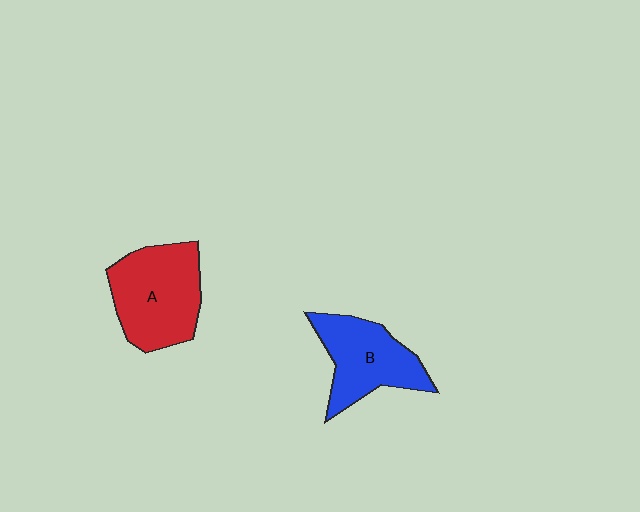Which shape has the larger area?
Shape A (red).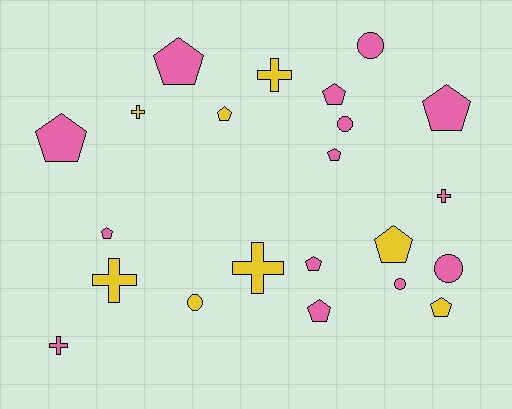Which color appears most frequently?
Pink, with 14 objects.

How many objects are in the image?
There are 22 objects.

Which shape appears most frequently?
Pentagon, with 11 objects.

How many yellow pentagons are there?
There are 3 yellow pentagons.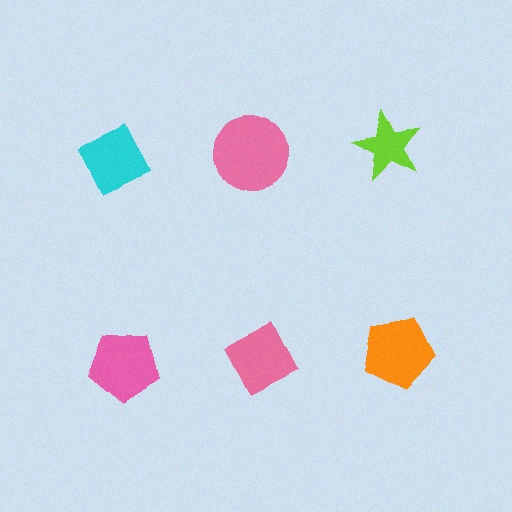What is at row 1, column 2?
A pink circle.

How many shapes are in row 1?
3 shapes.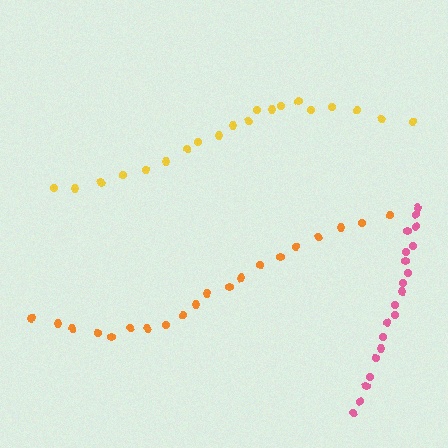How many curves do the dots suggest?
There are 3 distinct paths.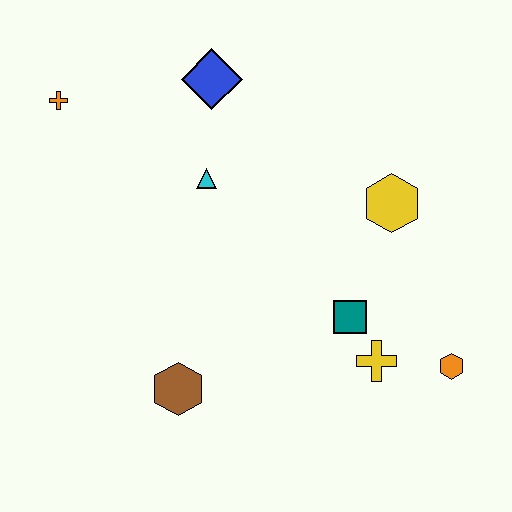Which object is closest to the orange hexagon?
The yellow cross is closest to the orange hexagon.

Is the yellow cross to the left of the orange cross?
No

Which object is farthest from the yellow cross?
The orange cross is farthest from the yellow cross.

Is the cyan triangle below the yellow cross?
No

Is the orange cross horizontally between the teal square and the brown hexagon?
No